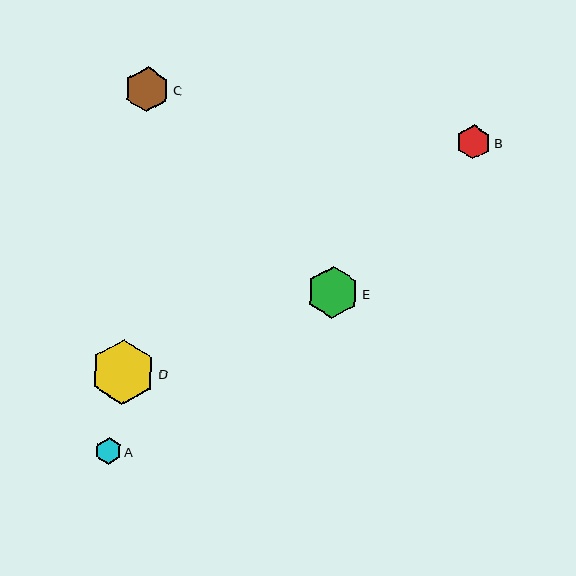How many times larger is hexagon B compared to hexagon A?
Hexagon B is approximately 1.3 times the size of hexagon A.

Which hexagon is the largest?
Hexagon D is the largest with a size of approximately 65 pixels.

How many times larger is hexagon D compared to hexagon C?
Hexagon D is approximately 1.4 times the size of hexagon C.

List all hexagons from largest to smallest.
From largest to smallest: D, E, C, B, A.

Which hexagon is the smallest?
Hexagon A is the smallest with a size of approximately 26 pixels.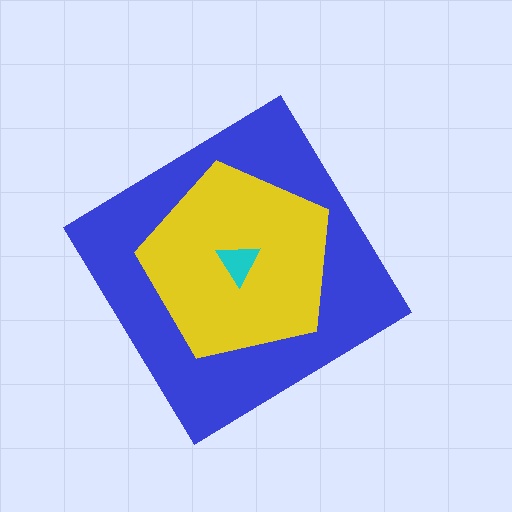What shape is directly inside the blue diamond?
The yellow pentagon.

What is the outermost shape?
The blue diamond.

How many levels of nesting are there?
3.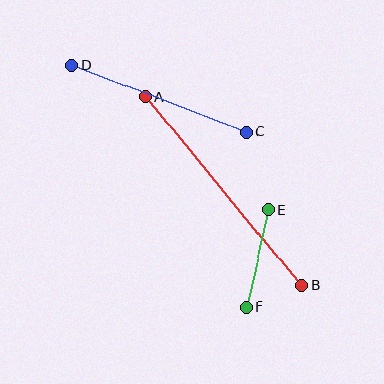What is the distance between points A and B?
The distance is approximately 244 pixels.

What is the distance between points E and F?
The distance is approximately 99 pixels.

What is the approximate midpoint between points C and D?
The midpoint is at approximately (159, 98) pixels.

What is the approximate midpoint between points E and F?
The midpoint is at approximately (257, 258) pixels.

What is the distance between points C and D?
The distance is approximately 186 pixels.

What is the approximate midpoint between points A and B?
The midpoint is at approximately (223, 191) pixels.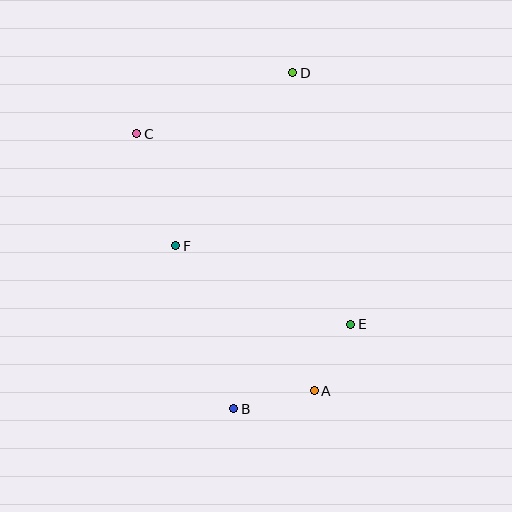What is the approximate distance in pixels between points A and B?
The distance between A and B is approximately 82 pixels.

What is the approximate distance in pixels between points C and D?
The distance between C and D is approximately 167 pixels.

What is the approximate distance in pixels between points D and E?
The distance between D and E is approximately 258 pixels.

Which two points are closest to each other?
Points A and E are closest to each other.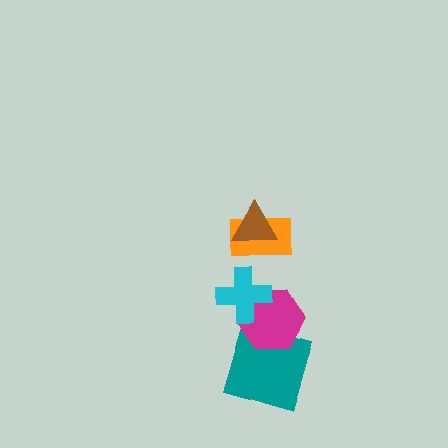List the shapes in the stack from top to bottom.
From top to bottom: the brown triangle, the orange rectangle, the cyan cross, the magenta hexagon, the teal square.